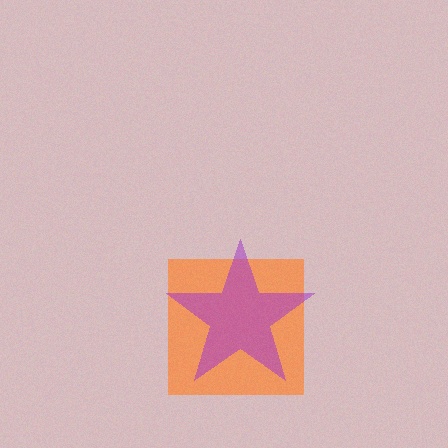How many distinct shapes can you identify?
There are 2 distinct shapes: an orange square, a purple star.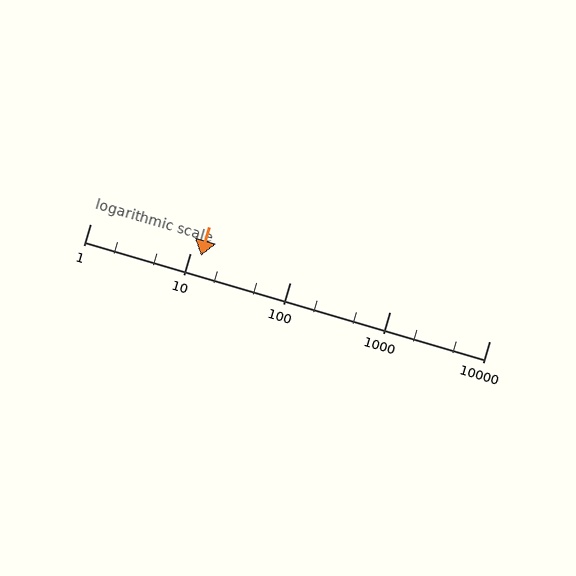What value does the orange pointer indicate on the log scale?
The pointer indicates approximately 13.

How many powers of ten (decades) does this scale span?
The scale spans 4 decades, from 1 to 10000.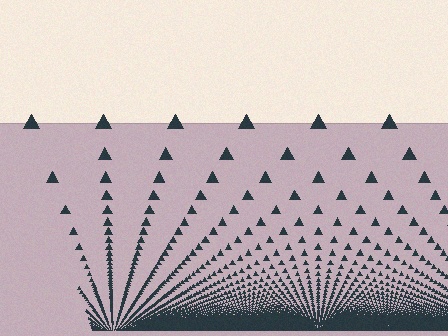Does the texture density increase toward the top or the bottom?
Density increases toward the bottom.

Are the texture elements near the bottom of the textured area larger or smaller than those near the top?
Smaller. The gradient is inverted — elements near the bottom are smaller and denser.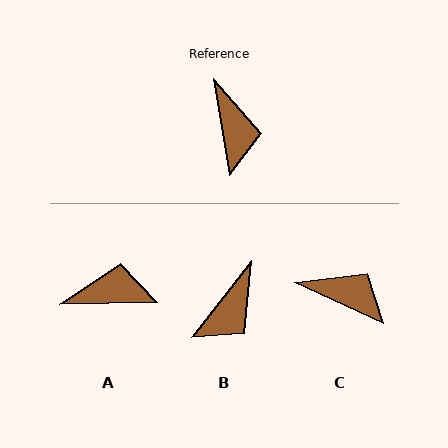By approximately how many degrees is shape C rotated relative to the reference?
Approximately 56 degrees counter-clockwise.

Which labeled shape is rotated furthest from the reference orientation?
A, about 82 degrees away.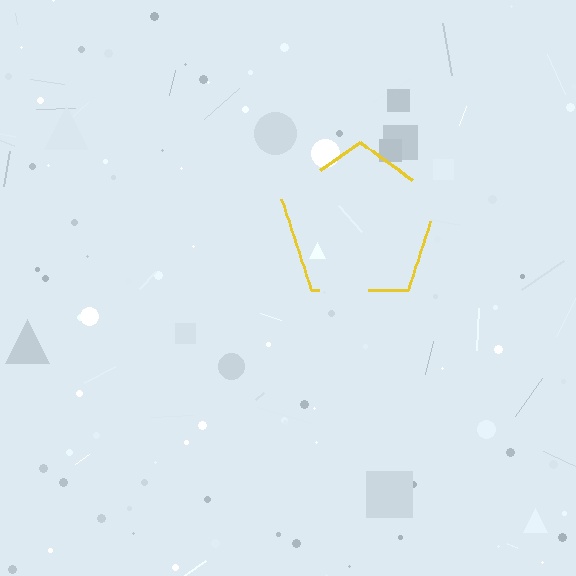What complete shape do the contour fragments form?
The contour fragments form a pentagon.